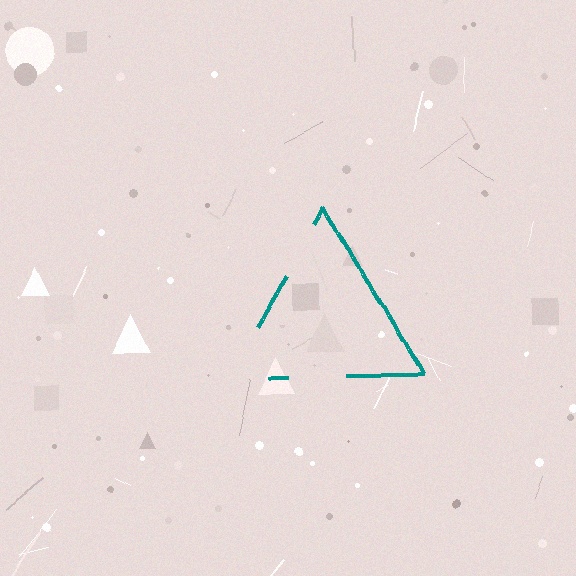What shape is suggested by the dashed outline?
The dashed outline suggests a triangle.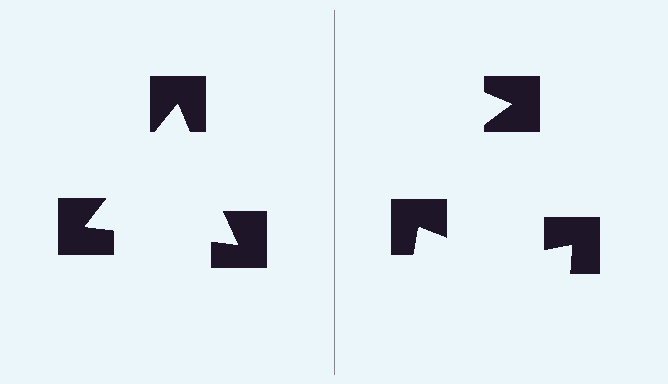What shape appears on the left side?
An illusory triangle.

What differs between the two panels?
The notched squares are positioned identically on both sides; only the wedge orientations differ. On the left they align to a triangle; on the right they are misaligned.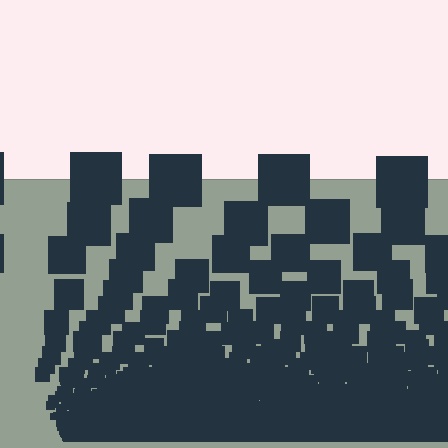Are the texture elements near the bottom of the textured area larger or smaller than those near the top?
Smaller. The gradient is inverted — elements near the bottom are smaller and denser.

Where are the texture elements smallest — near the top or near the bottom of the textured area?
Near the bottom.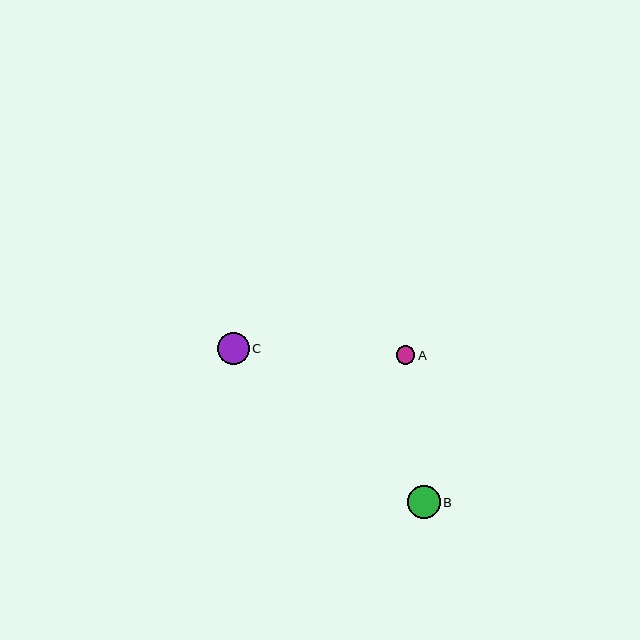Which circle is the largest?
Circle B is the largest with a size of approximately 33 pixels.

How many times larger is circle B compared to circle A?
Circle B is approximately 1.8 times the size of circle A.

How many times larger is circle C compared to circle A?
Circle C is approximately 1.7 times the size of circle A.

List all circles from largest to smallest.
From largest to smallest: B, C, A.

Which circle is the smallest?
Circle A is the smallest with a size of approximately 19 pixels.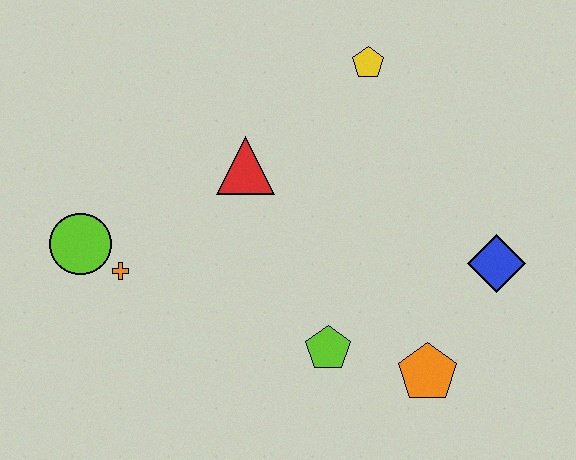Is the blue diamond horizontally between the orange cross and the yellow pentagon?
No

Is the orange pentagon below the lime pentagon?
Yes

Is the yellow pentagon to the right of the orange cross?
Yes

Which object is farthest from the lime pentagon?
The yellow pentagon is farthest from the lime pentagon.